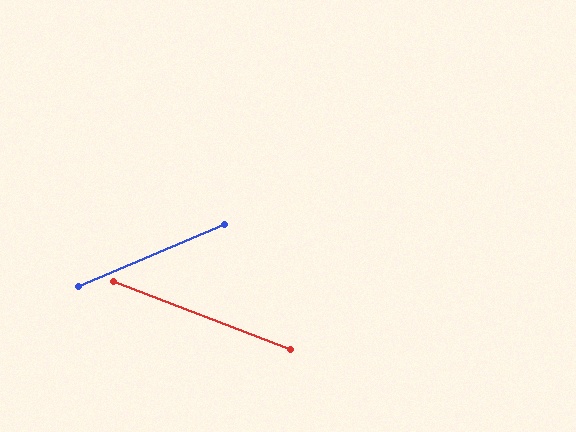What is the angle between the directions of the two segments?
Approximately 44 degrees.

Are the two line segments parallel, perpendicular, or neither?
Neither parallel nor perpendicular — they differ by about 44°.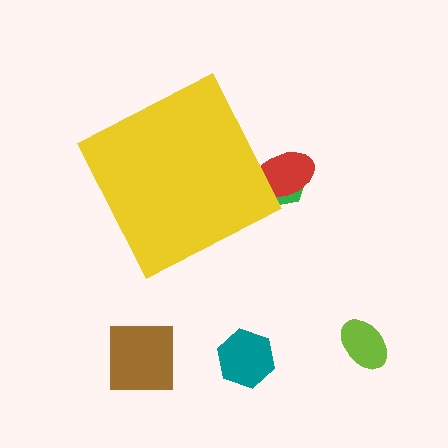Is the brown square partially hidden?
No, the brown square is fully visible.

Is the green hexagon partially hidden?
Yes, the green hexagon is partially hidden behind the yellow diamond.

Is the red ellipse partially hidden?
Yes, the red ellipse is partially hidden behind the yellow diamond.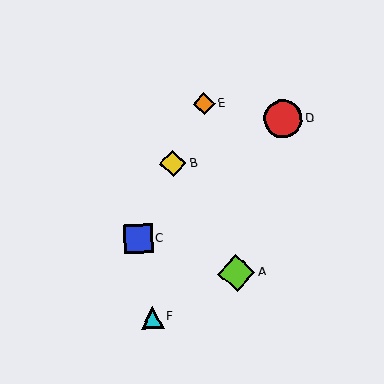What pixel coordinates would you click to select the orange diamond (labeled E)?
Click at (204, 104) to select the orange diamond E.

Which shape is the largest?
The red circle (labeled D) is the largest.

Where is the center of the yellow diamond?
The center of the yellow diamond is at (173, 163).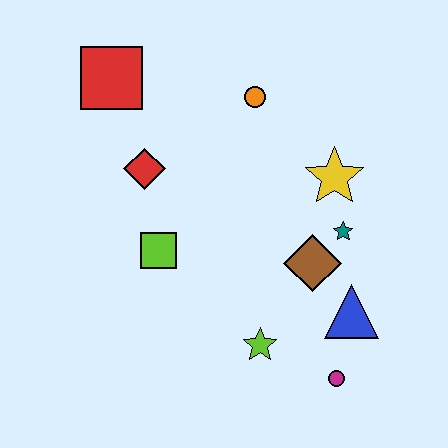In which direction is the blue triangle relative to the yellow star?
The blue triangle is below the yellow star.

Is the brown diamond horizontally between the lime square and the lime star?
No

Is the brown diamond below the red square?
Yes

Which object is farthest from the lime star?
The red square is farthest from the lime star.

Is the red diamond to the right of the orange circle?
No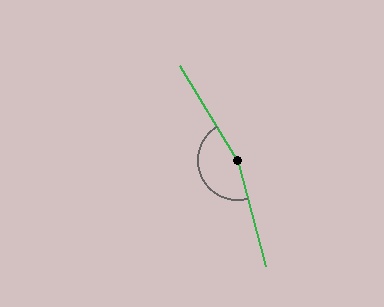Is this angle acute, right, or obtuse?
It is obtuse.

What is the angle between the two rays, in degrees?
Approximately 164 degrees.